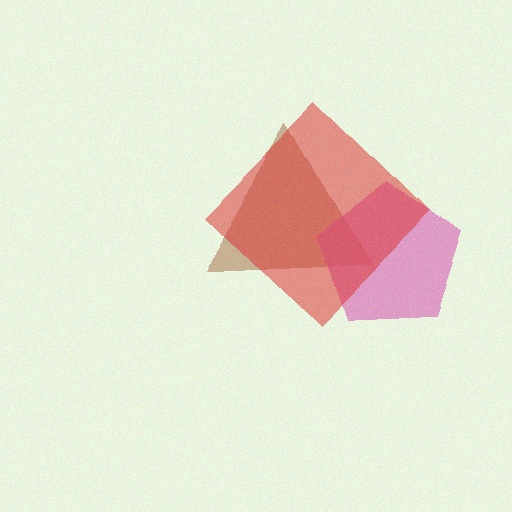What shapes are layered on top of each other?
The layered shapes are: a brown triangle, a pink pentagon, a red diamond.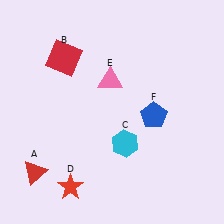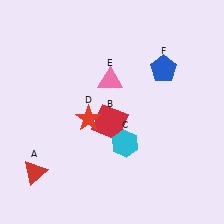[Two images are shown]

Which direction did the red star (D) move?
The red star (D) moved up.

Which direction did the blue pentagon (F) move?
The blue pentagon (F) moved up.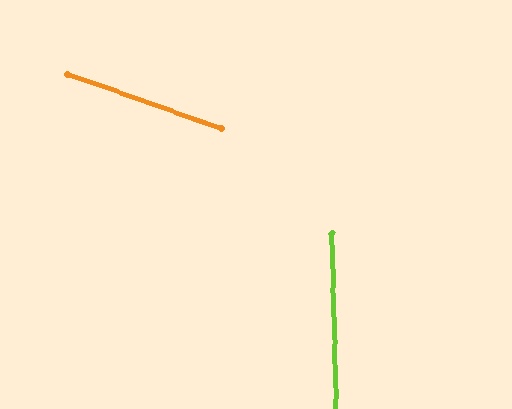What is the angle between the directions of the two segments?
Approximately 69 degrees.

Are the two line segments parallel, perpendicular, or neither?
Neither parallel nor perpendicular — they differ by about 69°.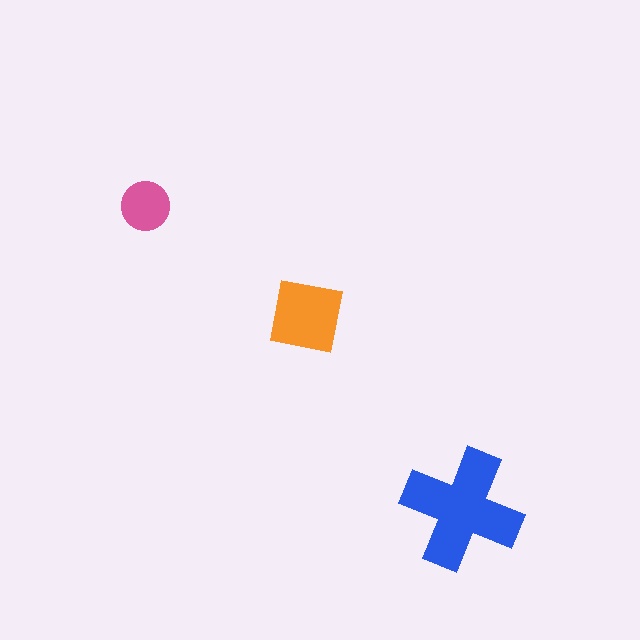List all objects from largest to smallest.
The blue cross, the orange square, the pink circle.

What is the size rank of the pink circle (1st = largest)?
3rd.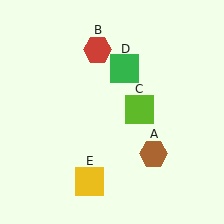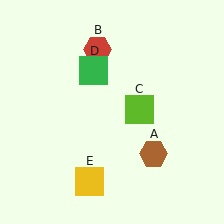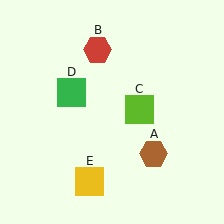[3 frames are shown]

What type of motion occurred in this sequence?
The green square (object D) rotated counterclockwise around the center of the scene.